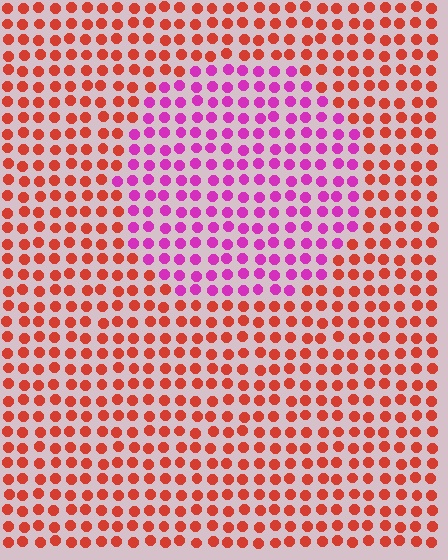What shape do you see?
I see a circle.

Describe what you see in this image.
The image is filled with small red elements in a uniform arrangement. A circle-shaped region is visible where the elements are tinted to a slightly different hue, forming a subtle color boundary.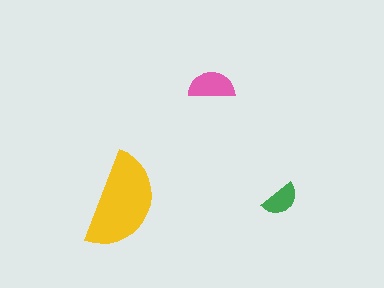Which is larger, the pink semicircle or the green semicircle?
The pink one.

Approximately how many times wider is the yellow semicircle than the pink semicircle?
About 2 times wider.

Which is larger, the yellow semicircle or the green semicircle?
The yellow one.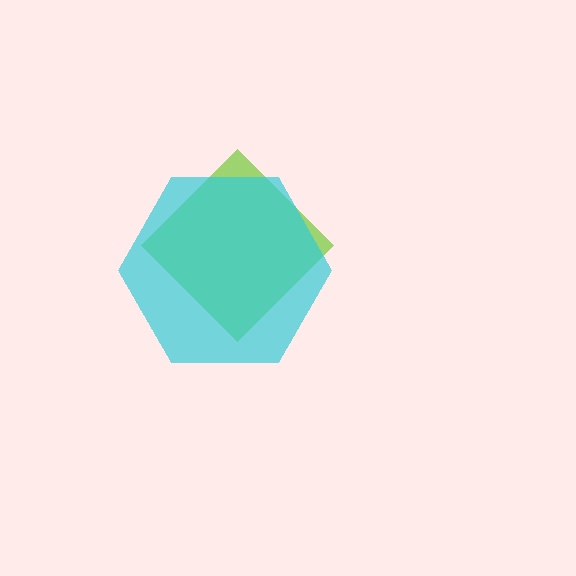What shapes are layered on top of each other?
The layered shapes are: a lime diamond, a cyan hexagon.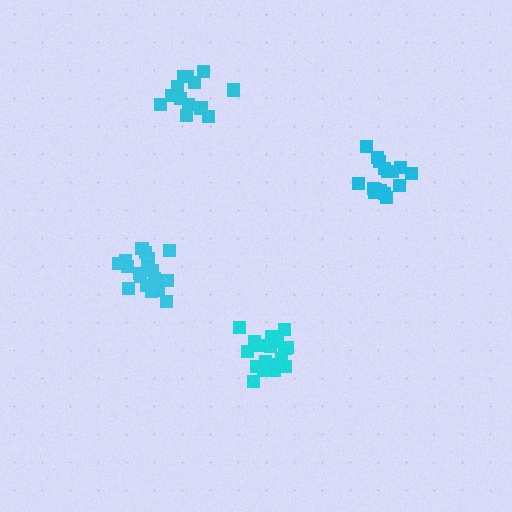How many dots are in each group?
Group 1: 16 dots, Group 2: 13 dots, Group 3: 18 dots, Group 4: 19 dots (66 total).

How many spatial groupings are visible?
There are 4 spatial groupings.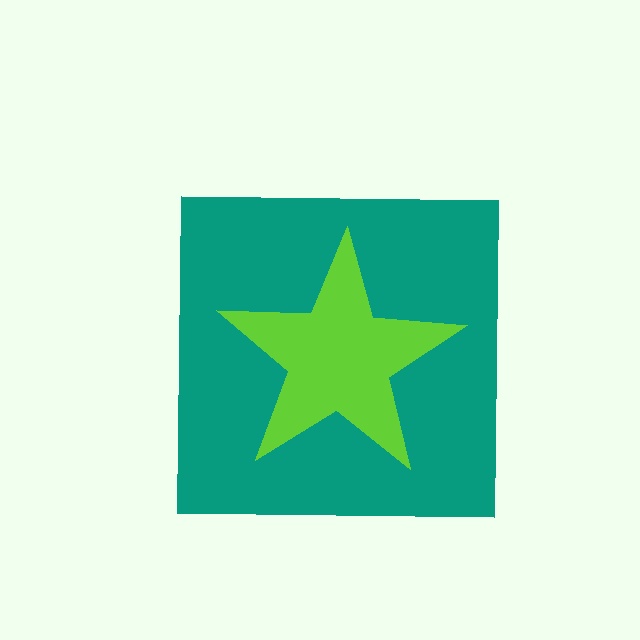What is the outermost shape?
The teal square.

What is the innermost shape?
The lime star.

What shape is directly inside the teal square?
The lime star.